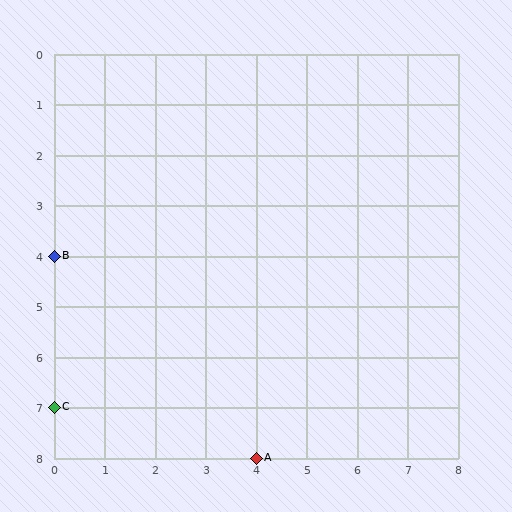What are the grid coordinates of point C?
Point C is at grid coordinates (0, 7).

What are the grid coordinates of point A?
Point A is at grid coordinates (4, 8).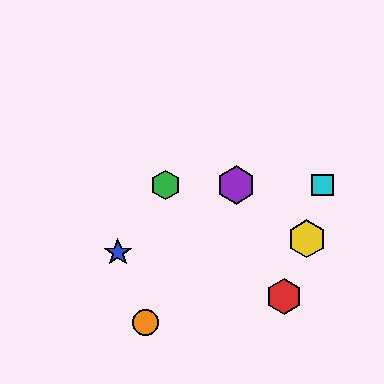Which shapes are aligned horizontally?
The green hexagon, the purple hexagon, the cyan square are aligned horizontally.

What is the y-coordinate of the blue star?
The blue star is at y≈252.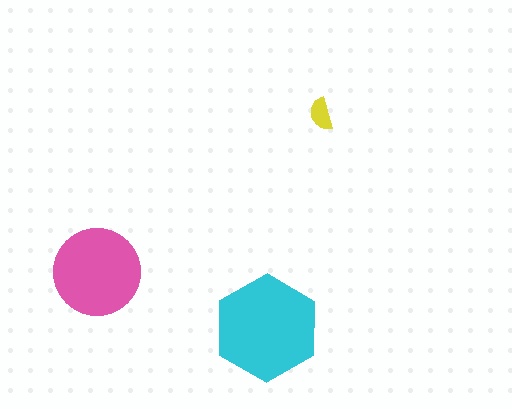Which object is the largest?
The cyan hexagon.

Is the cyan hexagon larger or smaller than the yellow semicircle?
Larger.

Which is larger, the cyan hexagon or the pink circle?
The cyan hexagon.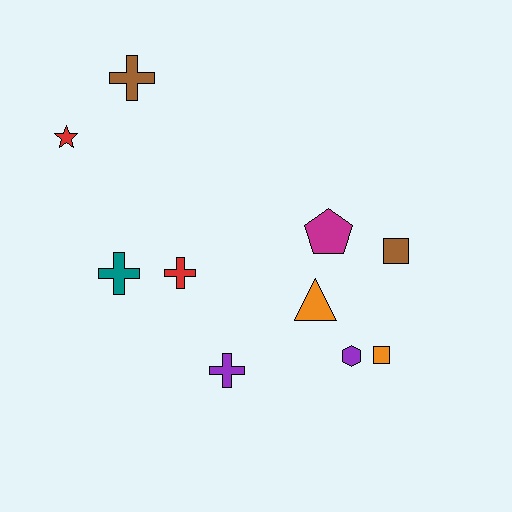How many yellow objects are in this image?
There are no yellow objects.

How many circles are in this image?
There are no circles.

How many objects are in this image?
There are 10 objects.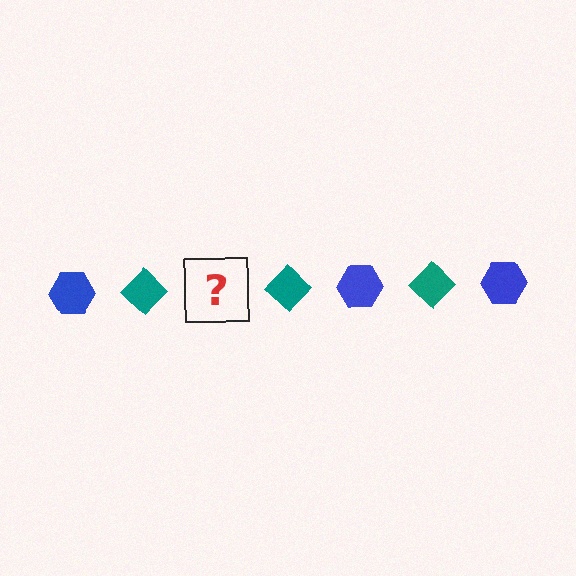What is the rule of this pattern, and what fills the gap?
The rule is that the pattern alternates between blue hexagon and teal diamond. The gap should be filled with a blue hexagon.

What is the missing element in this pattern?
The missing element is a blue hexagon.